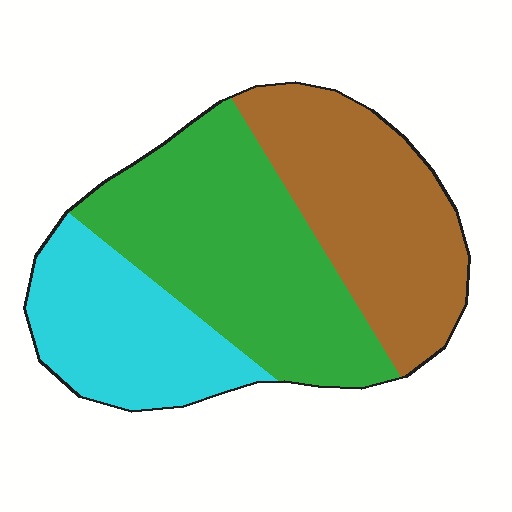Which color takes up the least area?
Cyan, at roughly 25%.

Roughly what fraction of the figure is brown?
Brown takes up between a quarter and a half of the figure.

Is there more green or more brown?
Green.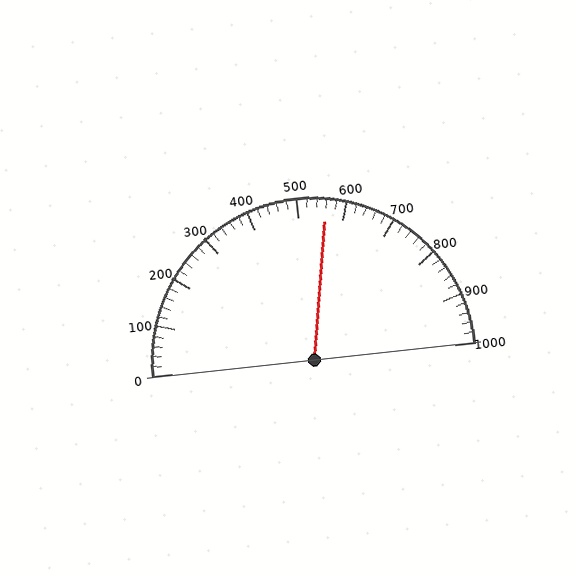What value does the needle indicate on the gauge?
The needle indicates approximately 560.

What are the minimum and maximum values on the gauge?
The gauge ranges from 0 to 1000.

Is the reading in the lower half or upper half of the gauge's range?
The reading is in the upper half of the range (0 to 1000).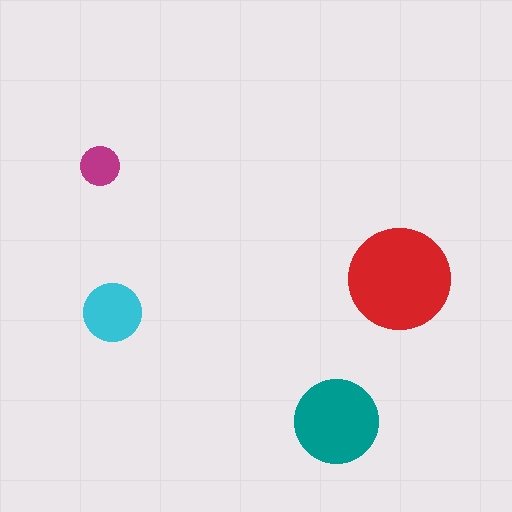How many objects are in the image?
There are 4 objects in the image.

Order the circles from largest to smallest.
the red one, the teal one, the cyan one, the magenta one.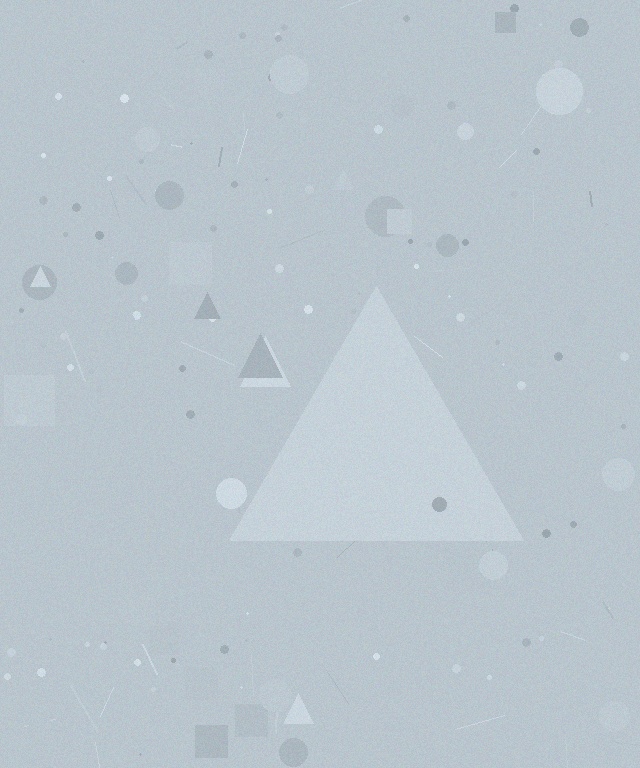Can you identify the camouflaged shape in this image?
The camouflaged shape is a triangle.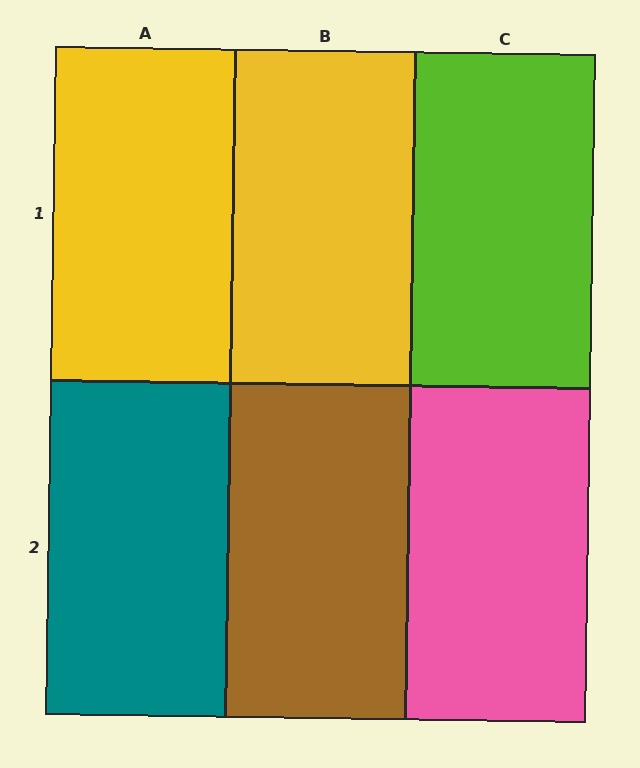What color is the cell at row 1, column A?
Yellow.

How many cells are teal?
1 cell is teal.